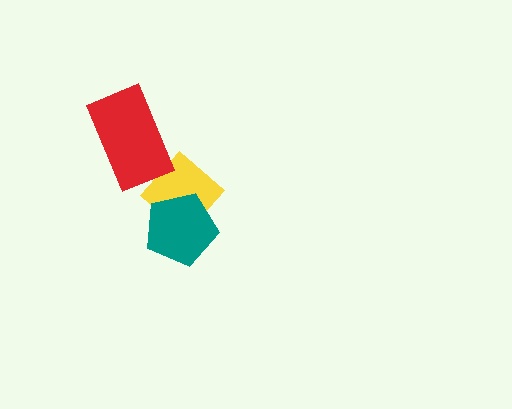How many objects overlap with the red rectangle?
0 objects overlap with the red rectangle.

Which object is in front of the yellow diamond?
The teal pentagon is in front of the yellow diamond.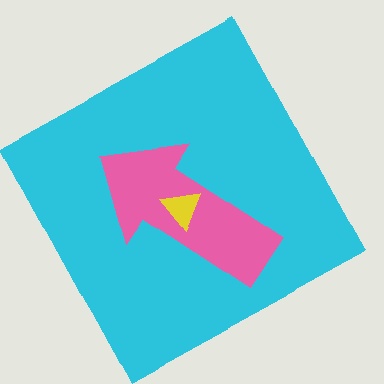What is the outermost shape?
The cyan square.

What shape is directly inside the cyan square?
The pink arrow.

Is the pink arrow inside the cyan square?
Yes.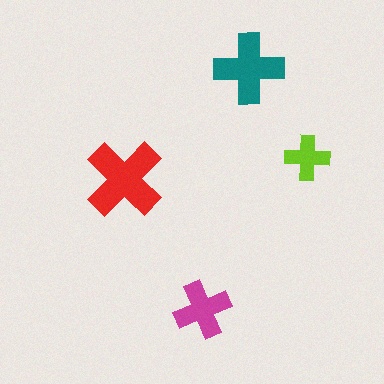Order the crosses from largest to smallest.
the red one, the teal one, the magenta one, the lime one.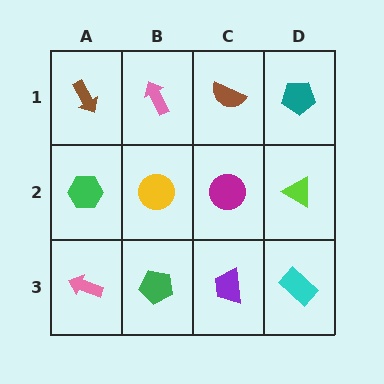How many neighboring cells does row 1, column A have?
2.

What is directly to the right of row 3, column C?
A cyan rectangle.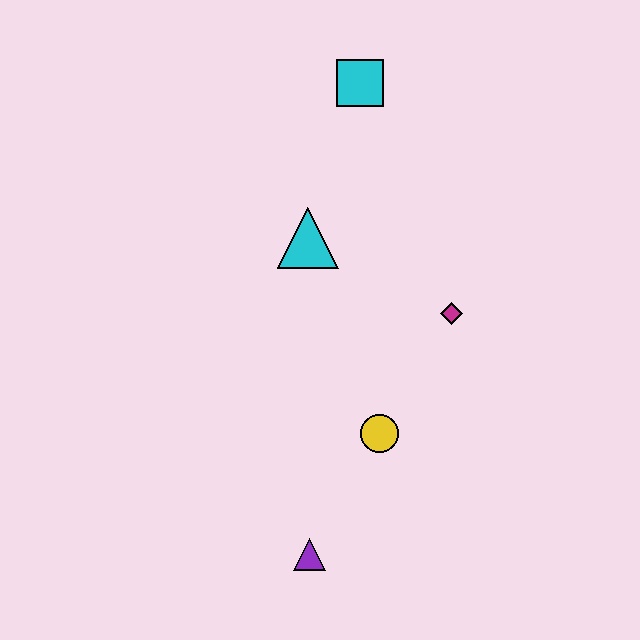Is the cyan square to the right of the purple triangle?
Yes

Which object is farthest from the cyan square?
The purple triangle is farthest from the cyan square.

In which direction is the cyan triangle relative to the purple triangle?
The cyan triangle is above the purple triangle.